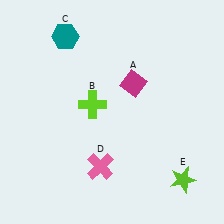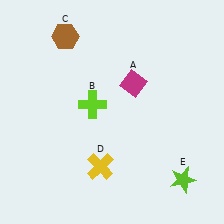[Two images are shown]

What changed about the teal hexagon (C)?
In Image 1, C is teal. In Image 2, it changed to brown.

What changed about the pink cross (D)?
In Image 1, D is pink. In Image 2, it changed to yellow.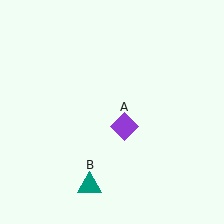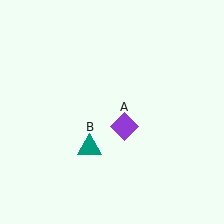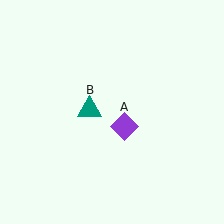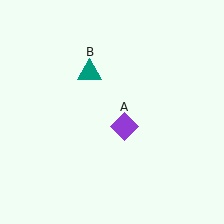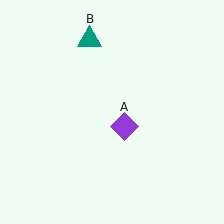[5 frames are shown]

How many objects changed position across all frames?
1 object changed position: teal triangle (object B).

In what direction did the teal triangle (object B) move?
The teal triangle (object B) moved up.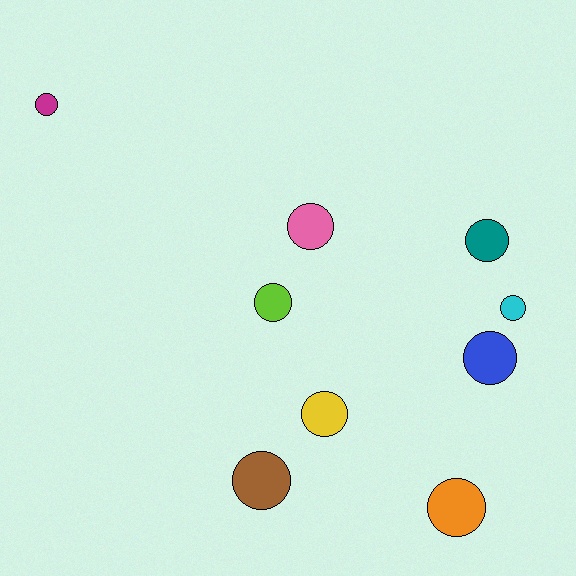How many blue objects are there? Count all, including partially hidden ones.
There is 1 blue object.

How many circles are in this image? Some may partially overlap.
There are 9 circles.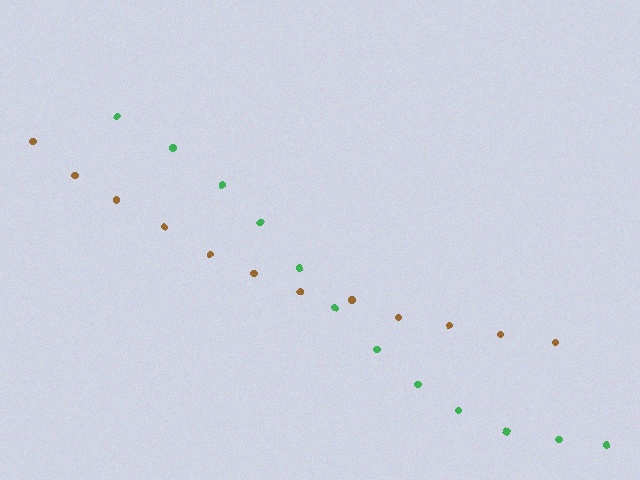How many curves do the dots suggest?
There are 2 distinct paths.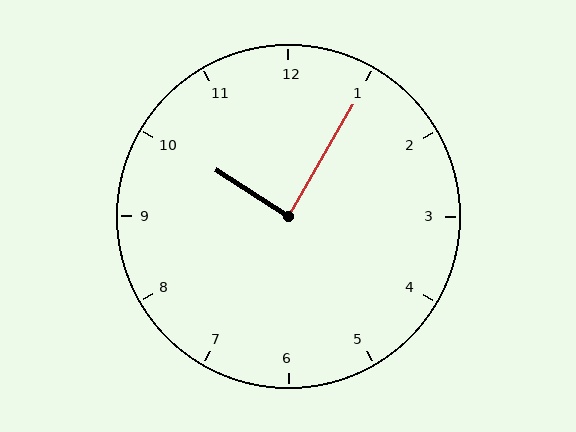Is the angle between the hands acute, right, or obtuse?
It is right.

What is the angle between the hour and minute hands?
Approximately 88 degrees.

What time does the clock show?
10:05.